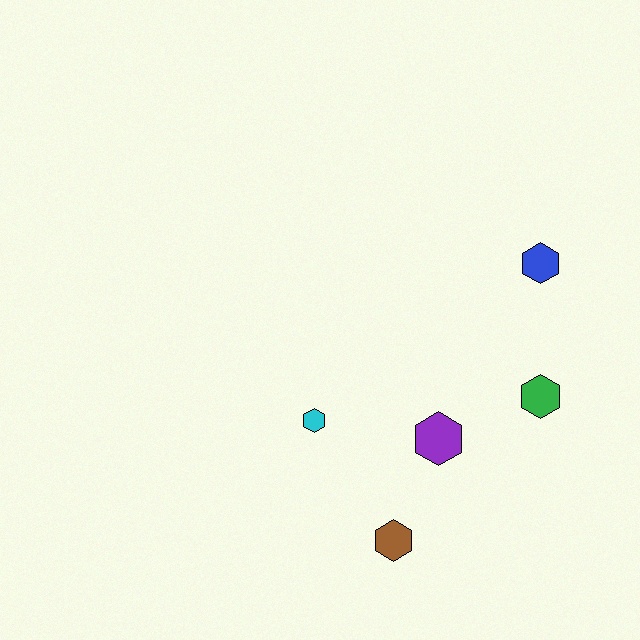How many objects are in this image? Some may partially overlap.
There are 5 objects.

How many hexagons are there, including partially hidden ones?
There are 5 hexagons.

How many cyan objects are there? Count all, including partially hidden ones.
There is 1 cyan object.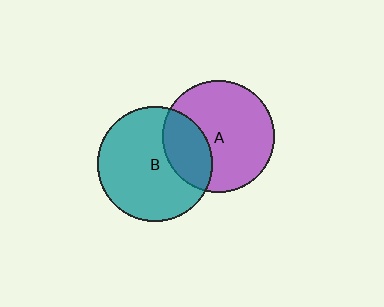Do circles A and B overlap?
Yes.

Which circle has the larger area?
Circle B (teal).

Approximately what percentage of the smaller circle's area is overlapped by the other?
Approximately 30%.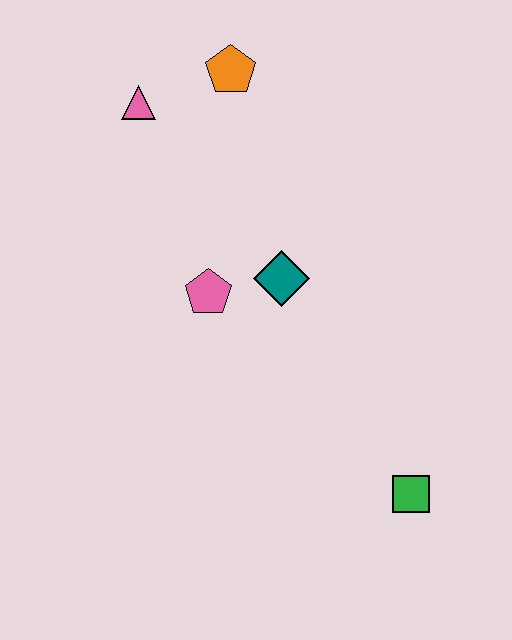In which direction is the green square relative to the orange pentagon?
The green square is below the orange pentagon.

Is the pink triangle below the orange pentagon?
Yes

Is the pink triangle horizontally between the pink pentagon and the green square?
No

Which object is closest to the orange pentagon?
The pink triangle is closest to the orange pentagon.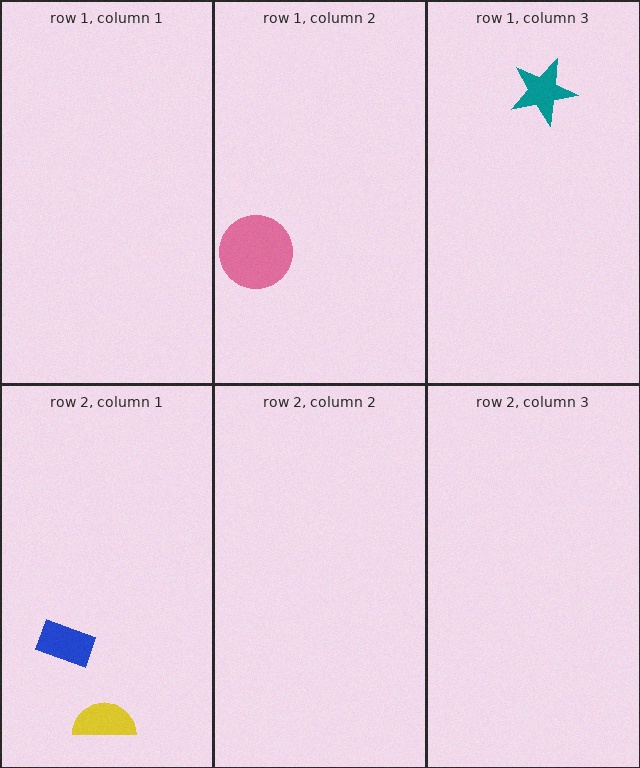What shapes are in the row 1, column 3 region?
The teal star.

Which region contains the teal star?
The row 1, column 3 region.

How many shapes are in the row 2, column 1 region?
2.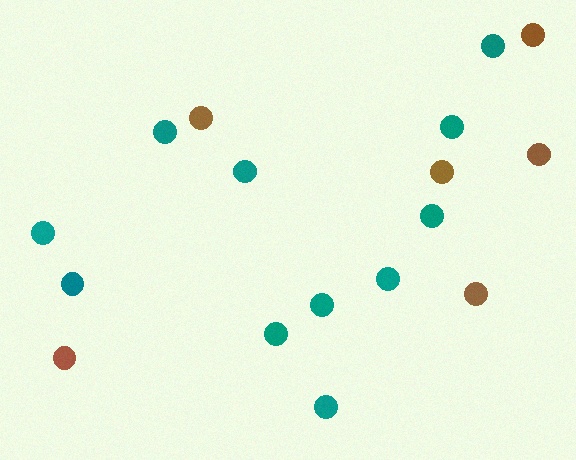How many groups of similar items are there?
There are 2 groups: one group of teal circles (11) and one group of brown circles (6).